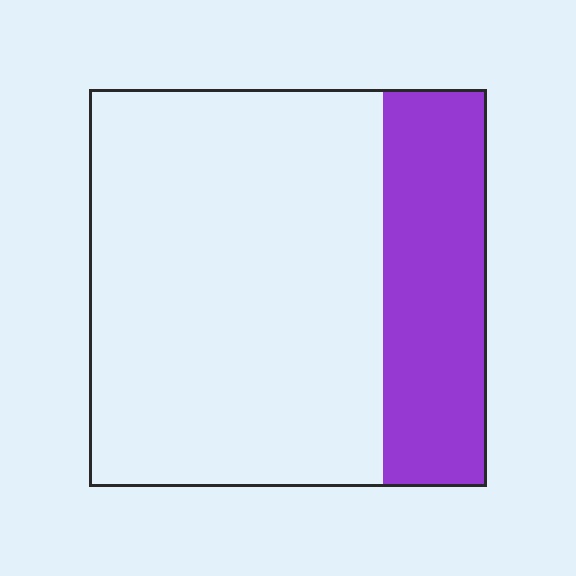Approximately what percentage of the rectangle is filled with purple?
Approximately 25%.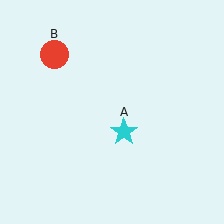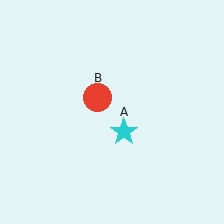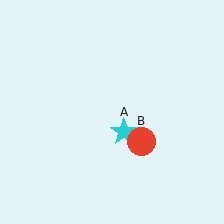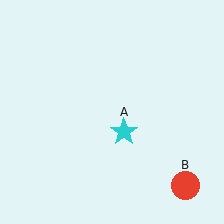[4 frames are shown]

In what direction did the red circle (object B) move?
The red circle (object B) moved down and to the right.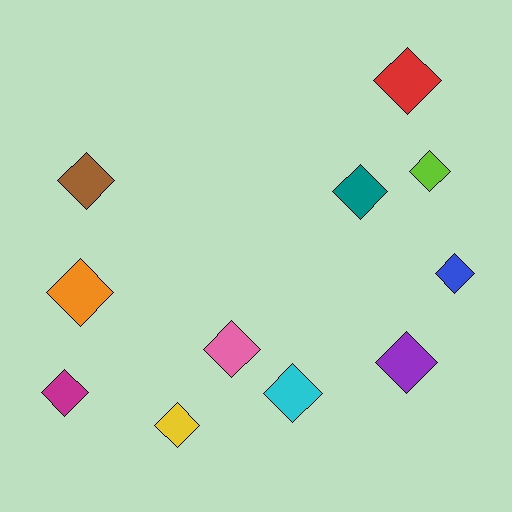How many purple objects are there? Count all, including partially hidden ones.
There is 1 purple object.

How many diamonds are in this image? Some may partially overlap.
There are 11 diamonds.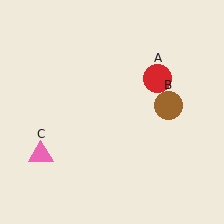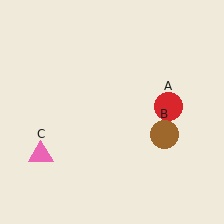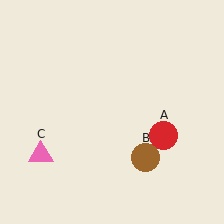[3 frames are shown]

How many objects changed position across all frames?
2 objects changed position: red circle (object A), brown circle (object B).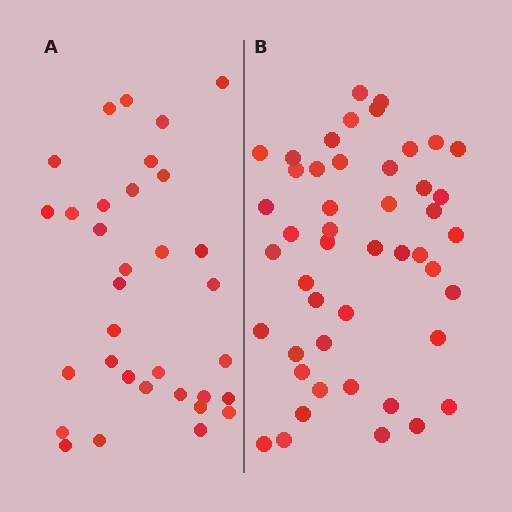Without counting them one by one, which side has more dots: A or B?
Region B (the right region) has more dots.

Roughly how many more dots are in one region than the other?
Region B has approximately 15 more dots than region A.